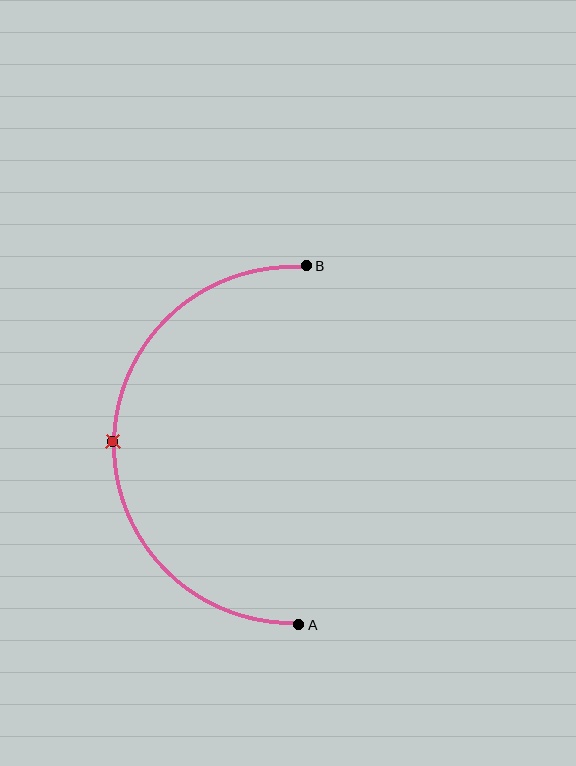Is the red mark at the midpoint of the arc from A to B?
Yes. The red mark lies on the arc at equal arc-length from both A and B — it is the arc midpoint.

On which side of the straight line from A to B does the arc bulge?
The arc bulges to the left of the straight line connecting A and B.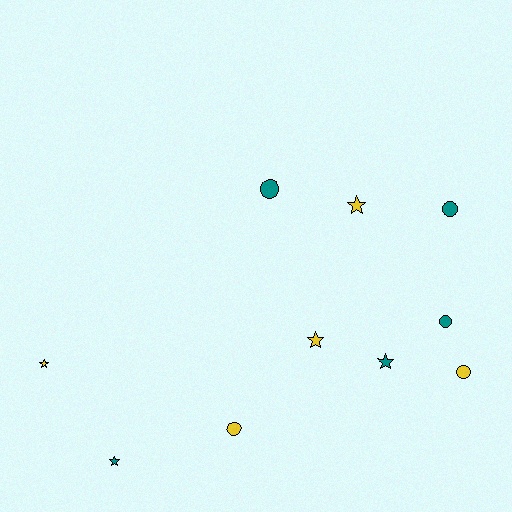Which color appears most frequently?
Teal, with 5 objects.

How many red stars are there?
There are no red stars.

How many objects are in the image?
There are 10 objects.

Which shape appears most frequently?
Star, with 5 objects.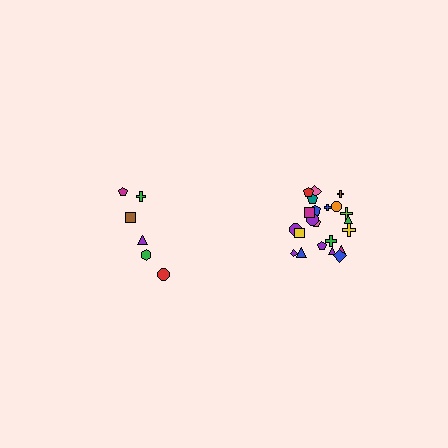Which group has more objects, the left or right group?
The right group.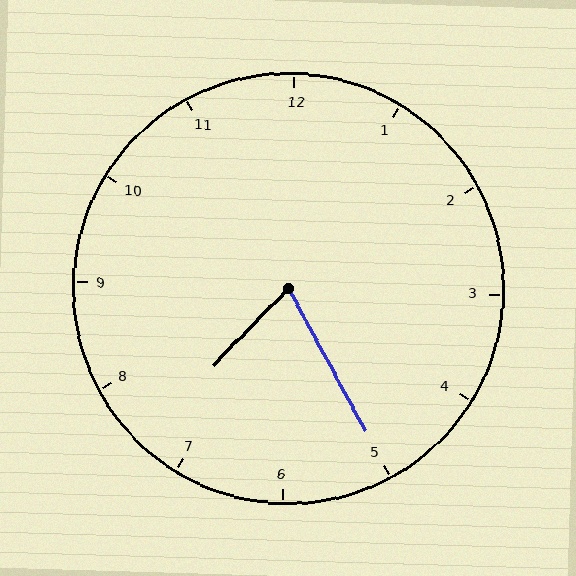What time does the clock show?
7:25.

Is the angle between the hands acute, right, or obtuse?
It is acute.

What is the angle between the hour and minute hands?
Approximately 72 degrees.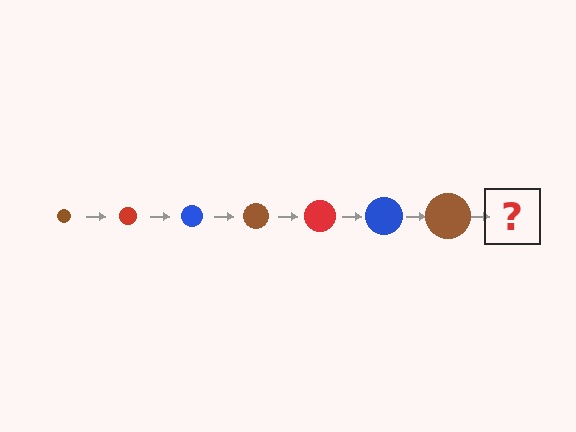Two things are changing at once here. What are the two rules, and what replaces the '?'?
The two rules are that the circle grows larger each step and the color cycles through brown, red, and blue. The '?' should be a red circle, larger than the previous one.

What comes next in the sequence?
The next element should be a red circle, larger than the previous one.